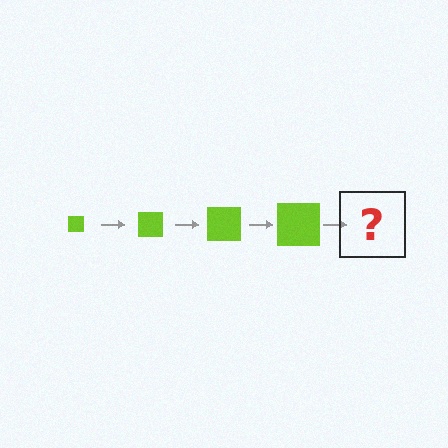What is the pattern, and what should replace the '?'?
The pattern is that the square gets progressively larger each step. The '?' should be a lime square, larger than the previous one.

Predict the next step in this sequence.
The next step is a lime square, larger than the previous one.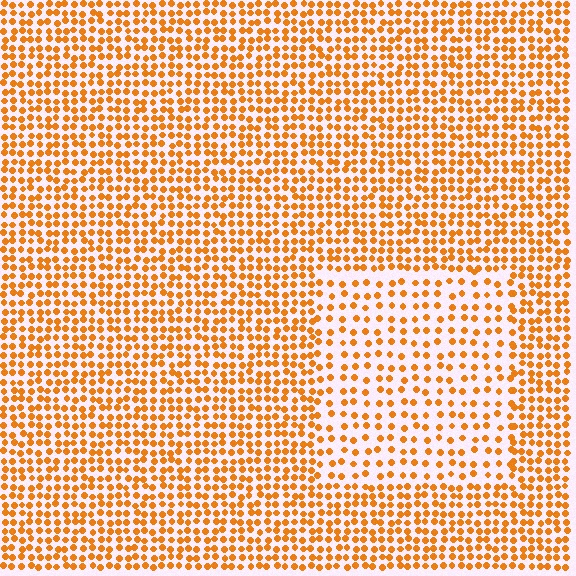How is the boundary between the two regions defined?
The boundary is defined by a change in element density (approximately 1.9x ratio). All elements are the same color, size, and shape.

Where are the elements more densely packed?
The elements are more densely packed outside the rectangle boundary.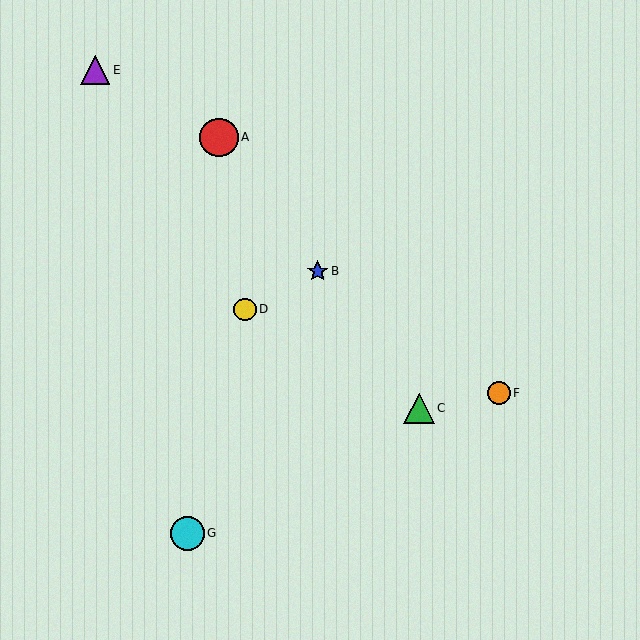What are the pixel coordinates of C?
Object C is at (419, 408).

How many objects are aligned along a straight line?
3 objects (A, B, C) are aligned along a straight line.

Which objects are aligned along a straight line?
Objects A, B, C are aligned along a straight line.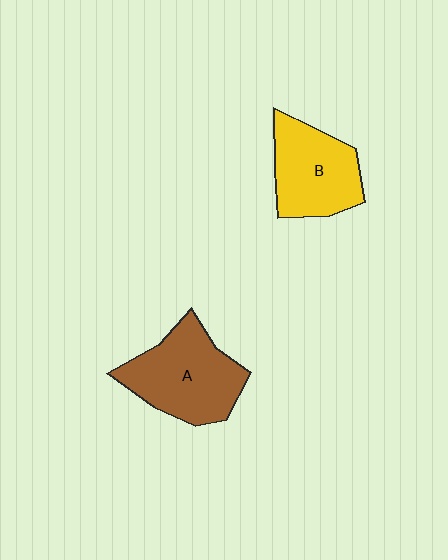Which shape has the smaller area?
Shape B (yellow).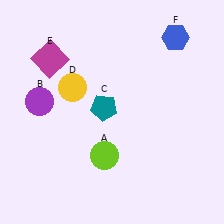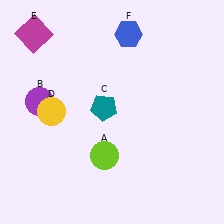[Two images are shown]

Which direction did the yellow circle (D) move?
The yellow circle (D) moved down.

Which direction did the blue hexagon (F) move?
The blue hexagon (F) moved left.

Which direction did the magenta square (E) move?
The magenta square (E) moved up.